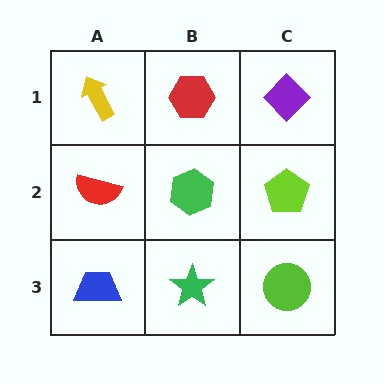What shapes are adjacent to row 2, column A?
A yellow arrow (row 1, column A), a blue trapezoid (row 3, column A), a green hexagon (row 2, column B).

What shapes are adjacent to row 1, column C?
A lime pentagon (row 2, column C), a red hexagon (row 1, column B).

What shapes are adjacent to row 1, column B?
A green hexagon (row 2, column B), a yellow arrow (row 1, column A), a purple diamond (row 1, column C).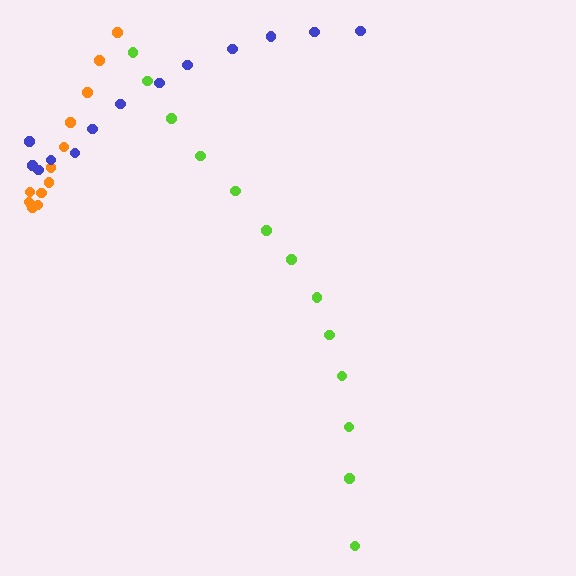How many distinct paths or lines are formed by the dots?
There are 3 distinct paths.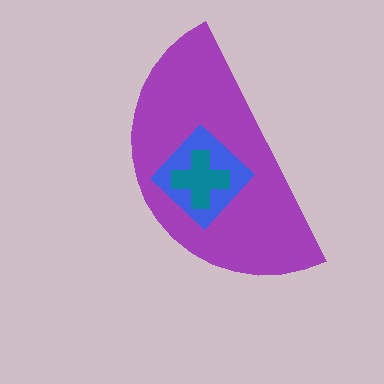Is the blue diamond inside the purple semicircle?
Yes.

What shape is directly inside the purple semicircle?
The blue diamond.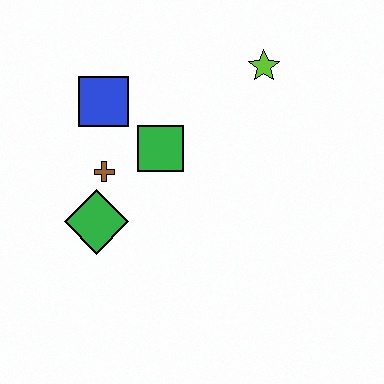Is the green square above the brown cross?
Yes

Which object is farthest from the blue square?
The lime star is farthest from the blue square.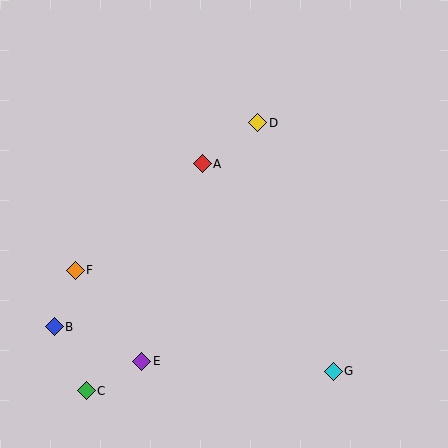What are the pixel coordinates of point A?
Point A is at (202, 164).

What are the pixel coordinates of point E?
Point E is at (142, 361).